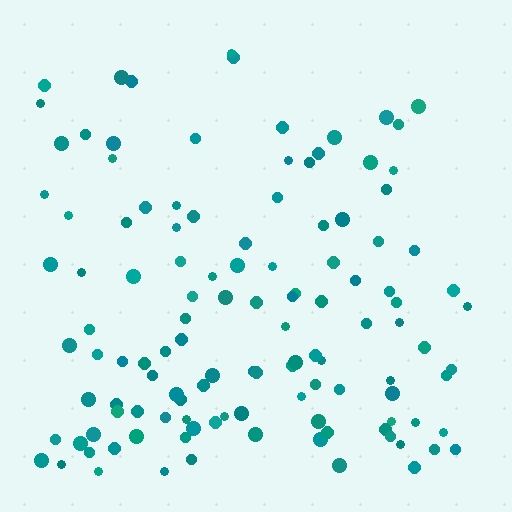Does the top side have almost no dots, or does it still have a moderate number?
Still a moderate number, just noticeably fewer than the bottom.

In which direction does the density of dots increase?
From top to bottom, with the bottom side densest.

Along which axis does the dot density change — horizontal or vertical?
Vertical.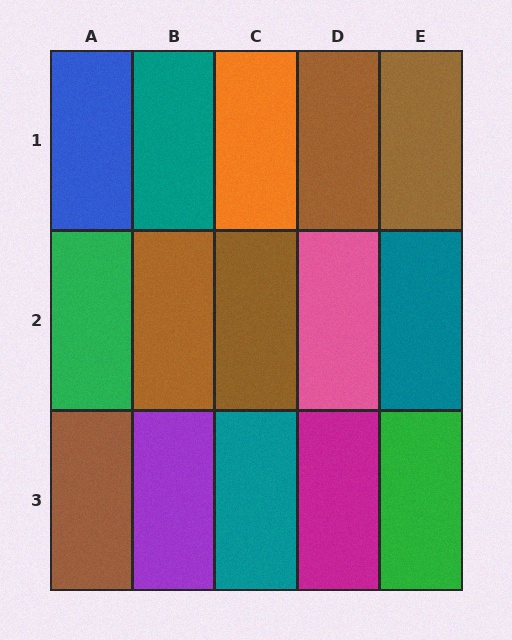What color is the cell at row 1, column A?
Blue.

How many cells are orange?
1 cell is orange.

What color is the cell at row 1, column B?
Teal.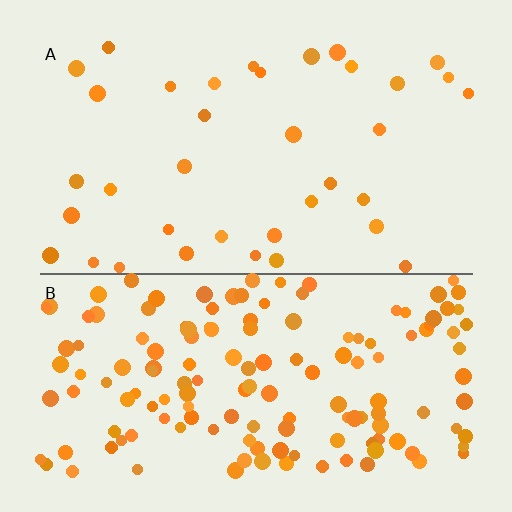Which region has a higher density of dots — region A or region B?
B (the bottom).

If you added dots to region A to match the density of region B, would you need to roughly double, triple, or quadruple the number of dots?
Approximately quadruple.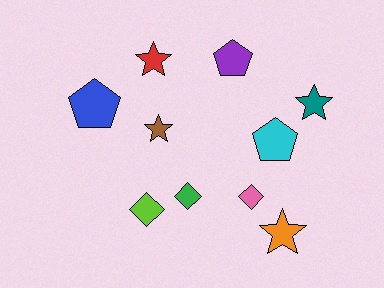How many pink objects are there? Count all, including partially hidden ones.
There is 1 pink object.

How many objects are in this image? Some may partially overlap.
There are 10 objects.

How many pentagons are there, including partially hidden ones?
There are 3 pentagons.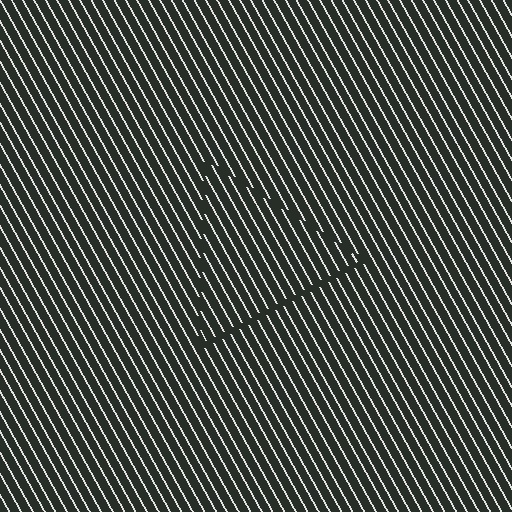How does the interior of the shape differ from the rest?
The interior of the shape contains the same grating, shifted by half a period — the contour is defined by the phase discontinuity where line-ends from the inner and outer gratings abut.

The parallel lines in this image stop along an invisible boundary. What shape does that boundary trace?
An illusory triangle. The interior of the shape contains the same grating, shifted by half a period — the contour is defined by the phase discontinuity where line-ends from the inner and outer gratings abut.